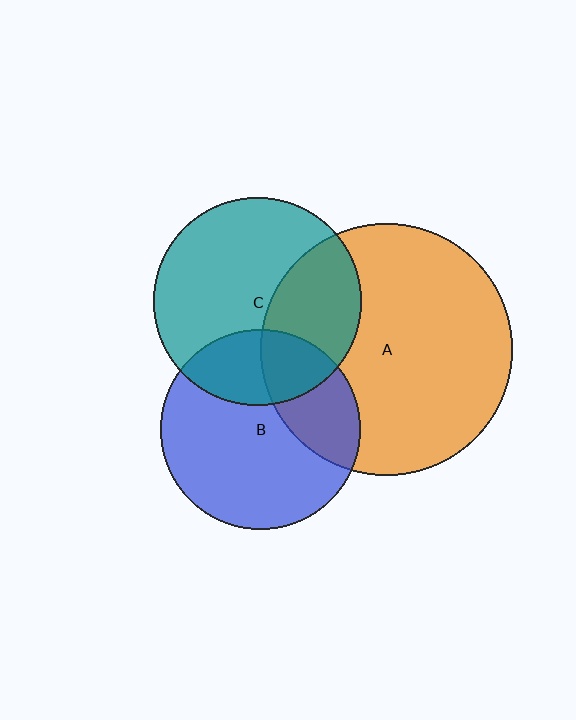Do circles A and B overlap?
Yes.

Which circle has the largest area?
Circle A (orange).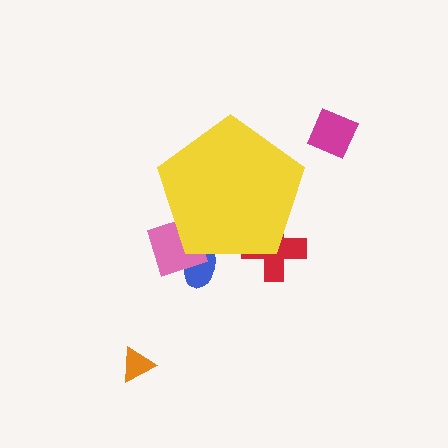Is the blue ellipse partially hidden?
Yes, the blue ellipse is partially hidden behind the yellow pentagon.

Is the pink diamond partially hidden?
Yes, the pink diamond is partially hidden behind the yellow pentagon.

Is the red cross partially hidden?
Yes, the red cross is partially hidden behind the yellow pentagon.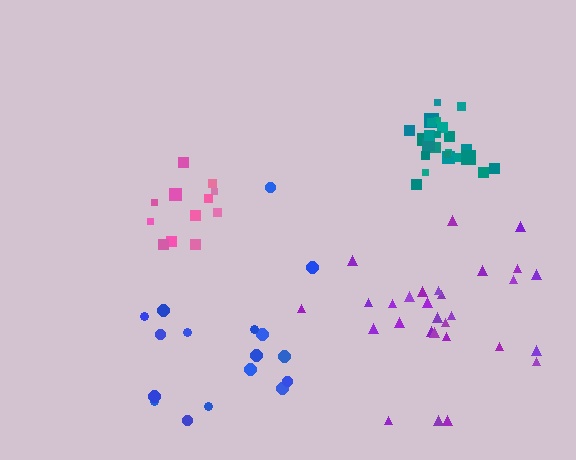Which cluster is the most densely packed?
Teal.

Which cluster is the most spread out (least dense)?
Blue.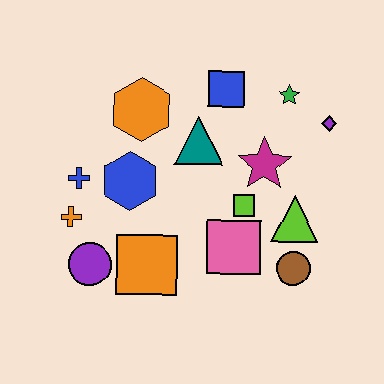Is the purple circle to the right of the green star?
No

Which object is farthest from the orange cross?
The purple diamond is farthest from the orange cross.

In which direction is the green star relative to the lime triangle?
The green star is above the lime triangle.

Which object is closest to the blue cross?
The orange cross is closest to the blue cross.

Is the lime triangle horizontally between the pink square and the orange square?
No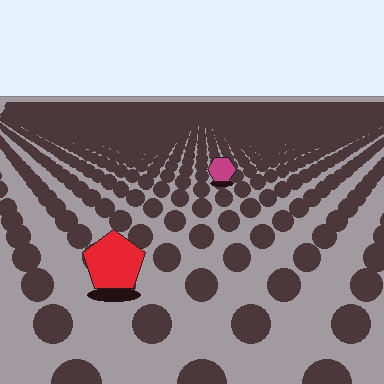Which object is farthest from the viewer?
The magenta hexagon is farthest from the viewer. It appears smaller and the ground texture around it is denser.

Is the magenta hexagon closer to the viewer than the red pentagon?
No. The red pentagon is closer — you can tell from the texture gradient: the ground texture is coarser near it.